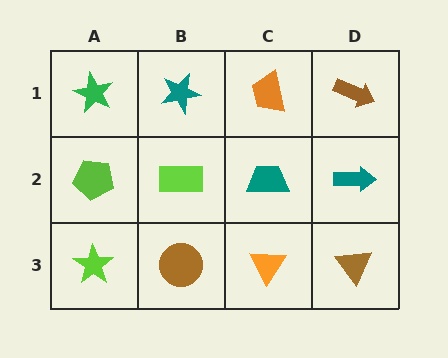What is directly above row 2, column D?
A brown arrow.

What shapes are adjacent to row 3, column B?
A lime rectangle (row 2, column B), a lime star (row 3, column A), an orange triangle (row 3, column C).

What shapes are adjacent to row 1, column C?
A teal trapezoid (row 2, column C), a teal star (row 1, column B), a brown arrow (row 1, column D).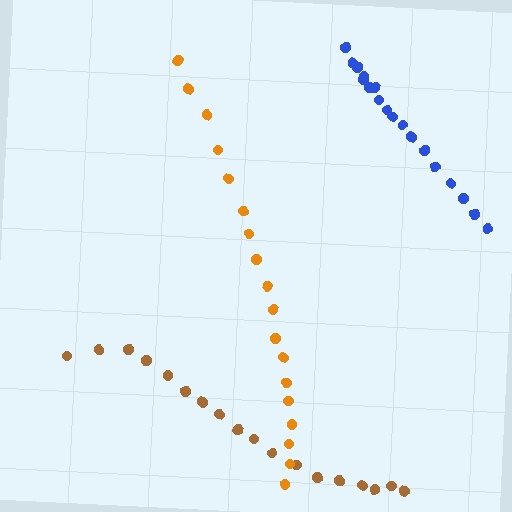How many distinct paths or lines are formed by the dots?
There are 3 distinct paths.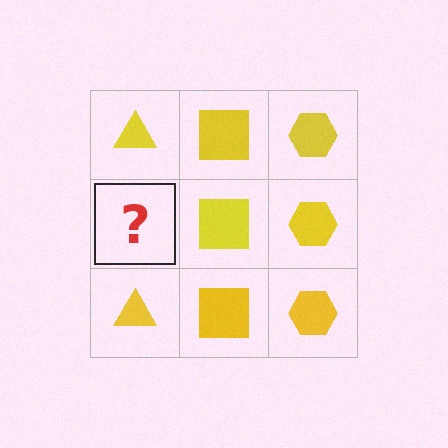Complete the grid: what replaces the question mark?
The question mark should be replaced with a yellow triangle.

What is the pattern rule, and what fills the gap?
The rule is that each column has a consistent shape. The gap should be filled with a yellow triangle.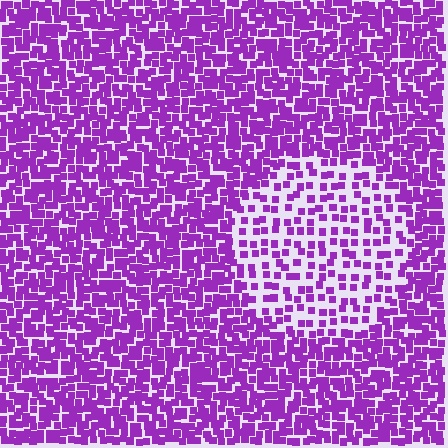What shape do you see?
I see a circle.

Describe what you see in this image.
The image contains small purple elements arranged at two different densities. A circle-shaped region is visible where the elements are less densely packed than the surrounding area.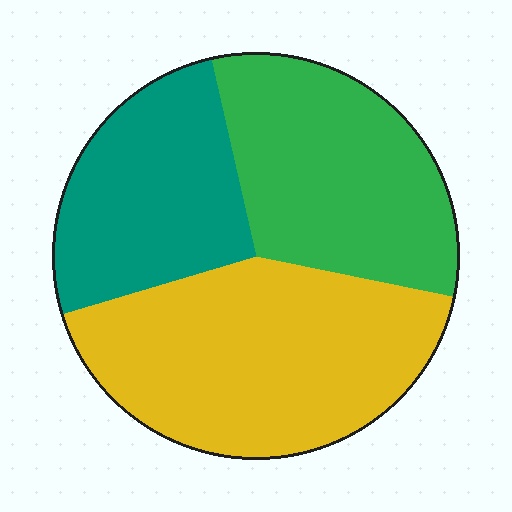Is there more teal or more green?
Green.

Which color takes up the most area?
Yellow, at roughly 40%.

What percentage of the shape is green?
Green takes up about one third (1/3) of the shape.